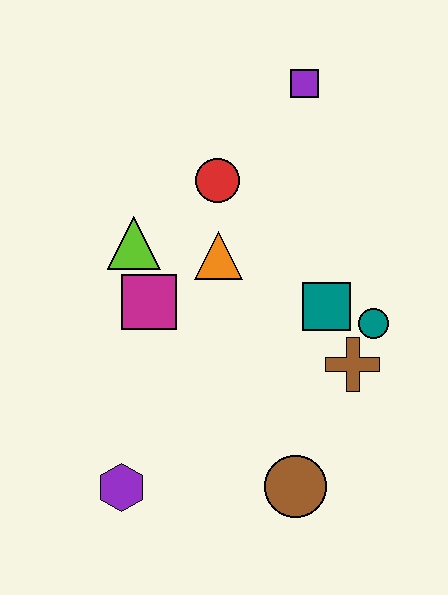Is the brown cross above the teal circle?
No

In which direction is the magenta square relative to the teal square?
The magenta square is to the left of the teal square.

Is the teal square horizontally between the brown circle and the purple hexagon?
No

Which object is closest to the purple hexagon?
The brown circle is closest to the purple hexagon.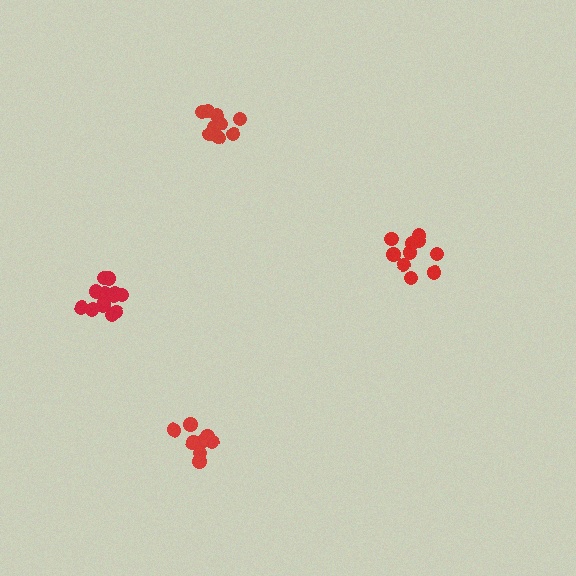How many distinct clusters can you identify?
There are 4 distinct clusters.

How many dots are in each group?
Group 1: 10 dots, Group 2: 9 dots, Group 3: 14 dots, Group 4: 8 dots (41 total).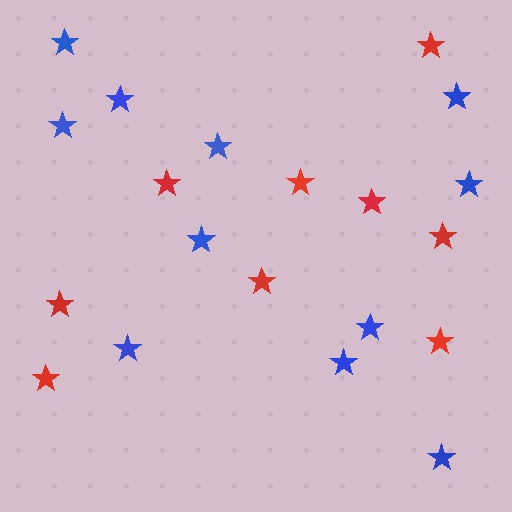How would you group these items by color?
There are 2 groups: one group of red stars (9) and one group of blue stars (11).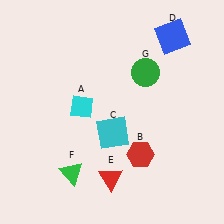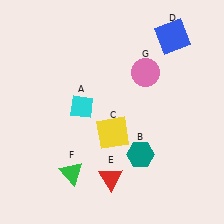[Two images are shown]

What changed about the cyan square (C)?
In Image 1, C is cyan. In Image 2, it changed to yellow.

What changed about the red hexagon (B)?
In Image 1, B is red. In Image 2, it changed to teal.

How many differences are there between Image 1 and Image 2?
There are 3 differences between the two images.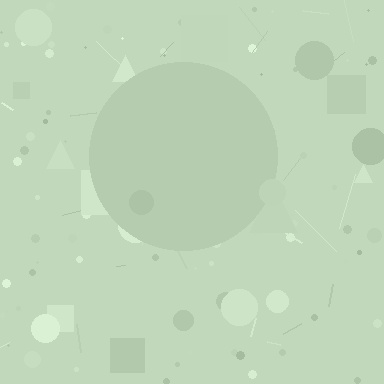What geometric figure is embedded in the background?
A circle is embedded in the background.